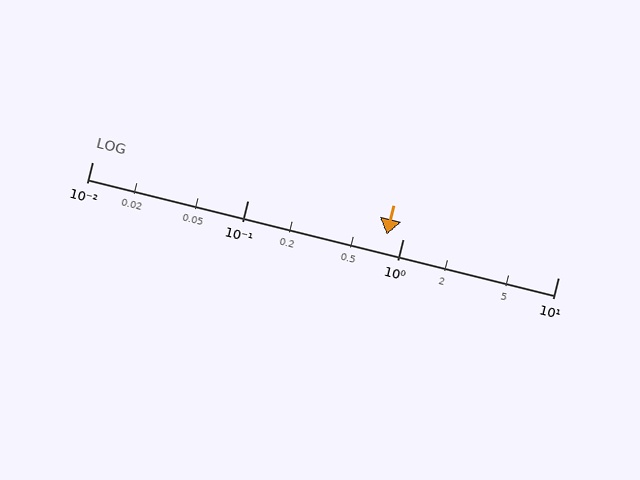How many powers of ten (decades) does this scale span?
The scale spans 3 decades, from 0.01 to 10.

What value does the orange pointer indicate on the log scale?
The pointer indicates approximately 0.79.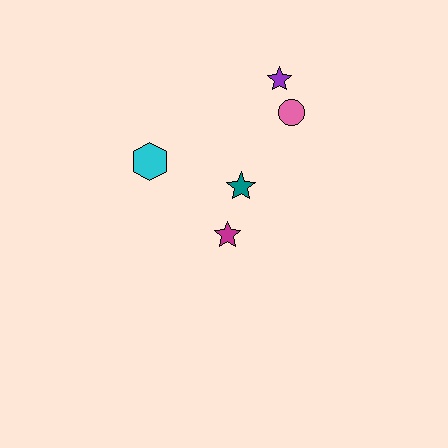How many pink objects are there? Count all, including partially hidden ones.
There is 1 pink object.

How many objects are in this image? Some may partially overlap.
There are 5 objects.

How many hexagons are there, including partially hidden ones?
There is 1 hexagon.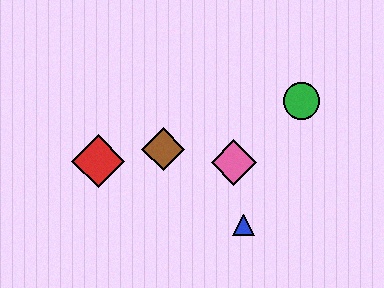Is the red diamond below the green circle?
Yes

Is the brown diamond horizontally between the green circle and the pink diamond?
No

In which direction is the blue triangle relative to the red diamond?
The blue triangle is to the right of the red diamond.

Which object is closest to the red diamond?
The brown diamond is closest to the red diamond.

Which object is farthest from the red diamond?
The green circle is farthest from the red diamond.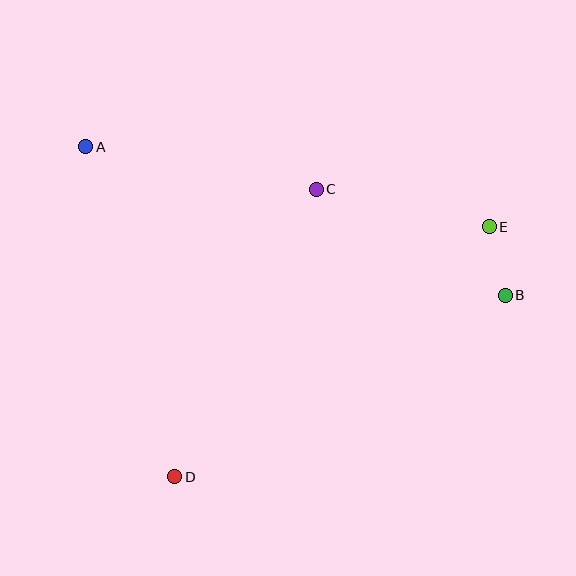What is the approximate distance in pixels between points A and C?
The distance between A and C is approximately 234 pixels.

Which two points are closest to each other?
Points B and E are closest to each other.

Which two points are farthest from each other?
Points A and B are farthest from each other.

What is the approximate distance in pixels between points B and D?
The distance between B and D is approximately 377 pixels.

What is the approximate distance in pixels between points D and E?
The distance between D and E is approximately 402 pixels.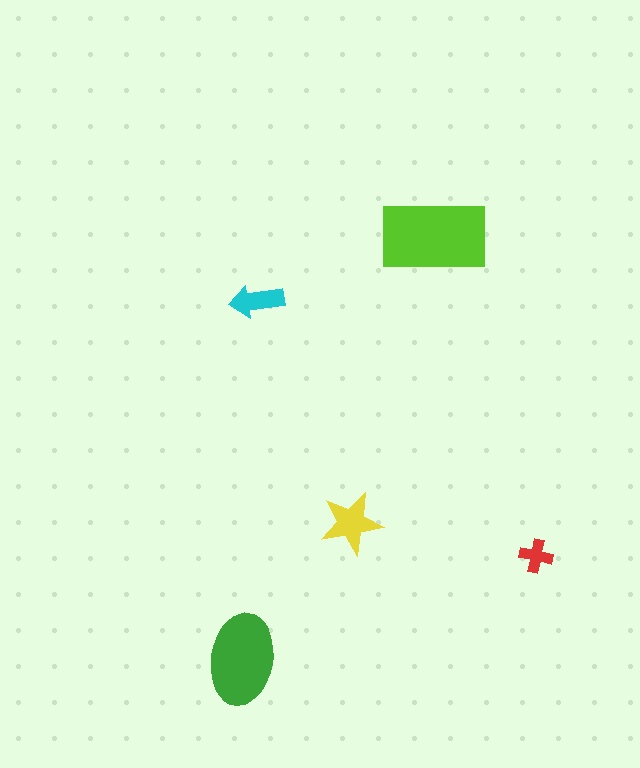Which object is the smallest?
The red cross.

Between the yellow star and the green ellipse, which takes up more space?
The green ellipse.